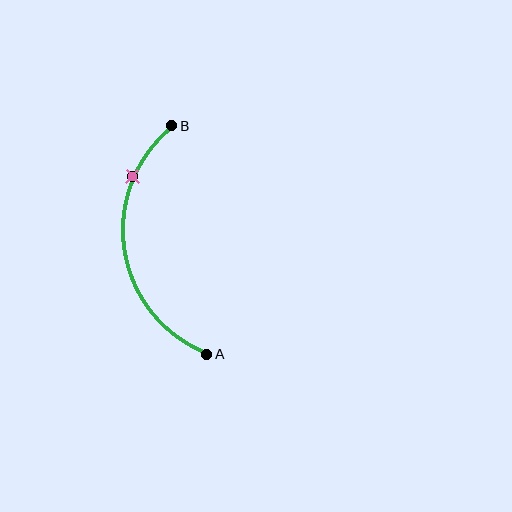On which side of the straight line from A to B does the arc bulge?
The arc bulges to the left of the straight line connecting A and B.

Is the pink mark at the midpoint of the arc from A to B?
No. The pink mark lies on the arc but is closer to endpoint B. The arc midpoint would be at the point on the curve equidistant along the arc from both A and B.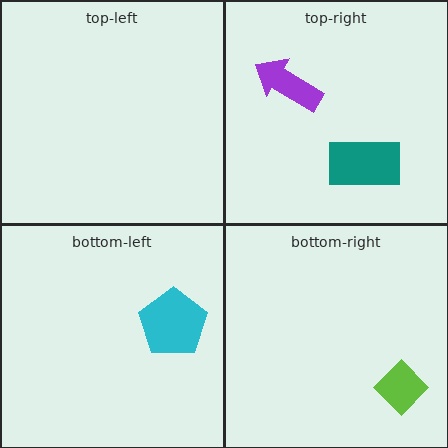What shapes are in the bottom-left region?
The cyan pentagon.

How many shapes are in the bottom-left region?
1.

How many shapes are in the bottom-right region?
1.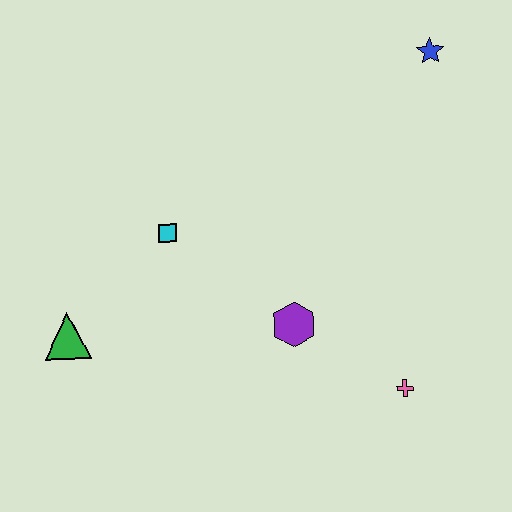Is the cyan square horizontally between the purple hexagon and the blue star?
No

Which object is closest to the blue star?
The purple hexagon is closest to the blue star.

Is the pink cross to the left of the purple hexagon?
No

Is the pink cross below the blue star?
Yes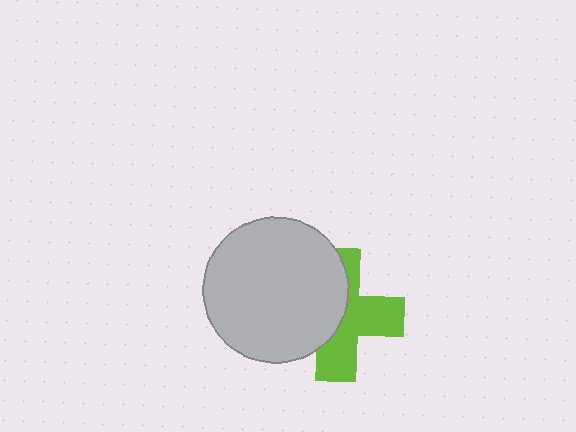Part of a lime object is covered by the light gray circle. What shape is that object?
It is a cross.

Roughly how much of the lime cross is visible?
About half of it is visible (roughly 53%).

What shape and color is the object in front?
The object in front is a light gray circle.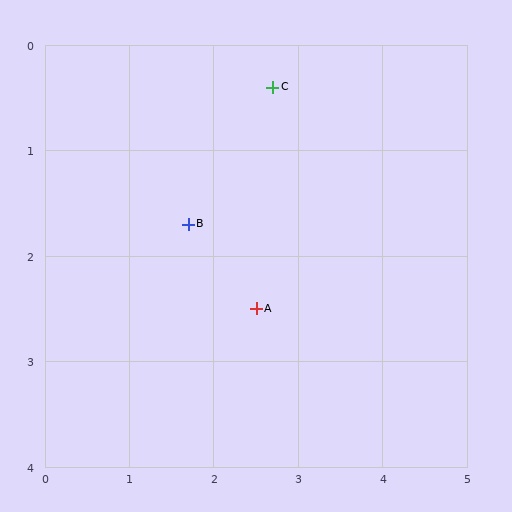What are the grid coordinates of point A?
Point A is at approximately (2.5, 2.5).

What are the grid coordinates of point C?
Point C is at approximately (2.7, 0.4).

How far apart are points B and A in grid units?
Points B and A are about 1.1 grid units apart.